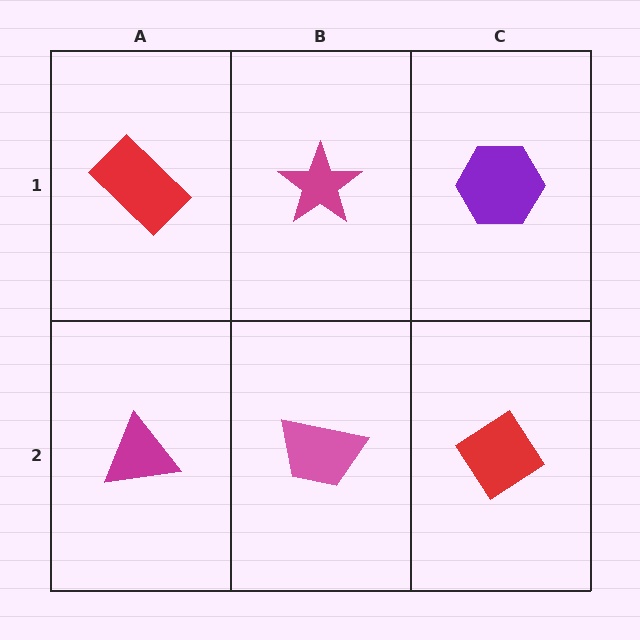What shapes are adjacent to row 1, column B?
A pink trapezoid (row 2, column B), a red rectangle (row 1, column A), a purple hexagon (row 1, column C).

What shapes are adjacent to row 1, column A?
A magenta triangle (row 2, column A), a magenta star (row 1, column B).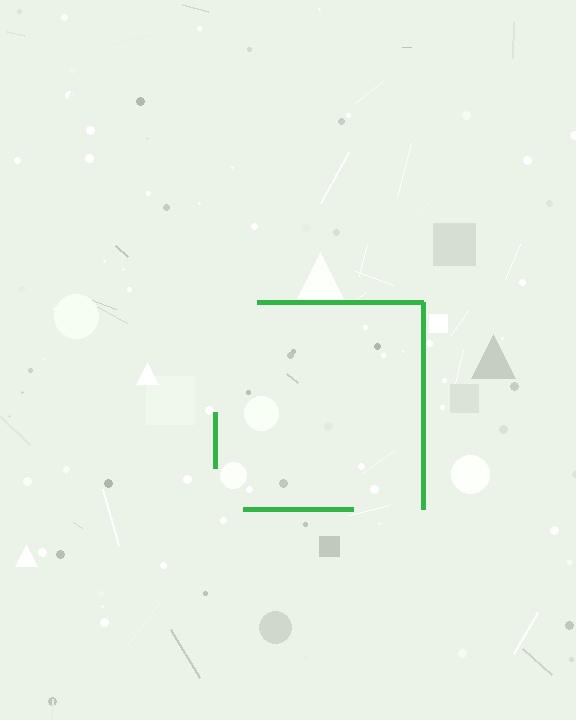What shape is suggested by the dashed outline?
The dashed outline suggests a square.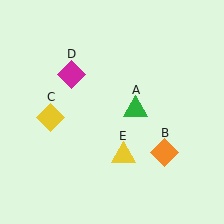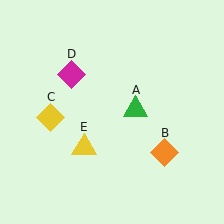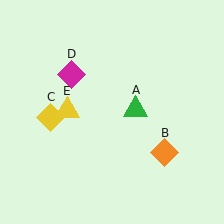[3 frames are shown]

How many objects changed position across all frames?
1 object changed position: yellow triangle (object E).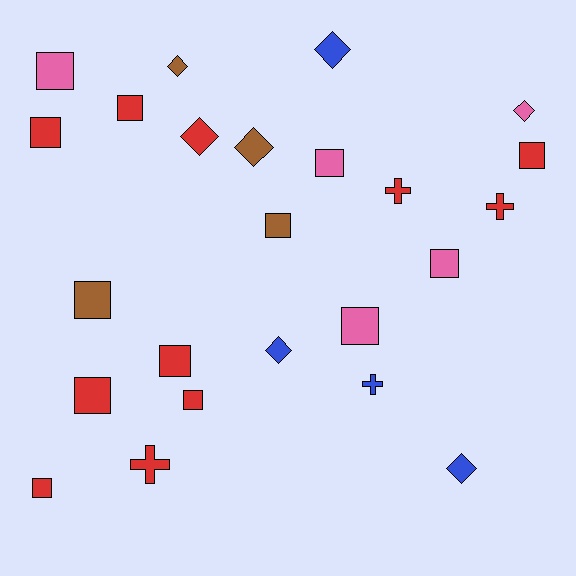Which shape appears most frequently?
Square, with 13 objects.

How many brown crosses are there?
There are no brown crosses.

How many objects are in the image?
There are 24 objects.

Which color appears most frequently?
Red, with 11 objects.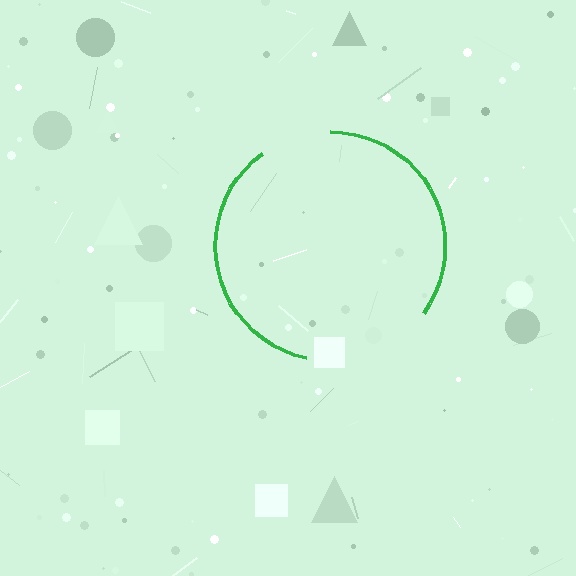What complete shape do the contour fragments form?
The contour fragments form a circle.